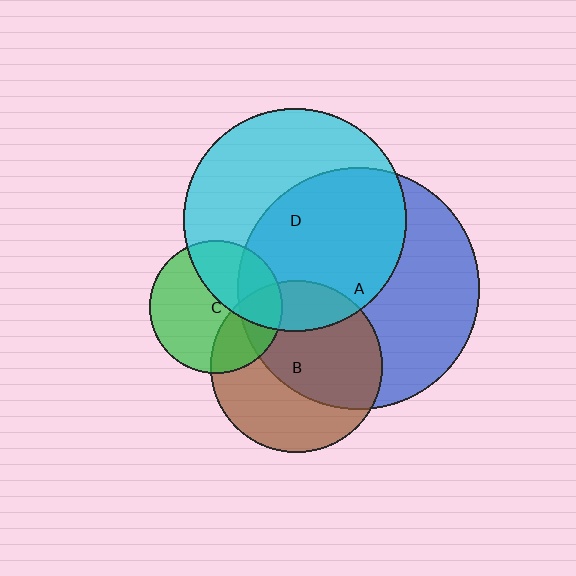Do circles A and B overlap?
Yes.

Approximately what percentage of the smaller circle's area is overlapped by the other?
Approximately 55%.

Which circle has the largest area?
Circle A (blue).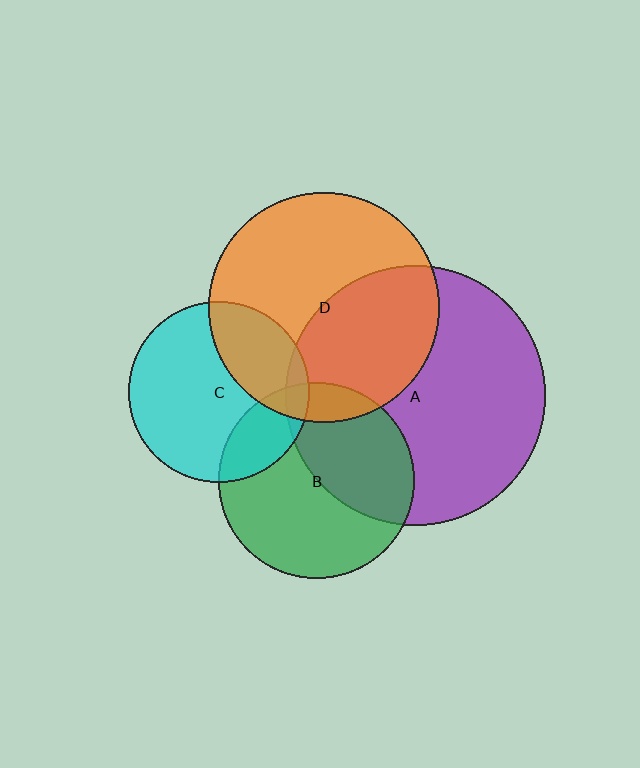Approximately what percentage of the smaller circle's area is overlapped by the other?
Approximately 40%.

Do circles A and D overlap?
Yes.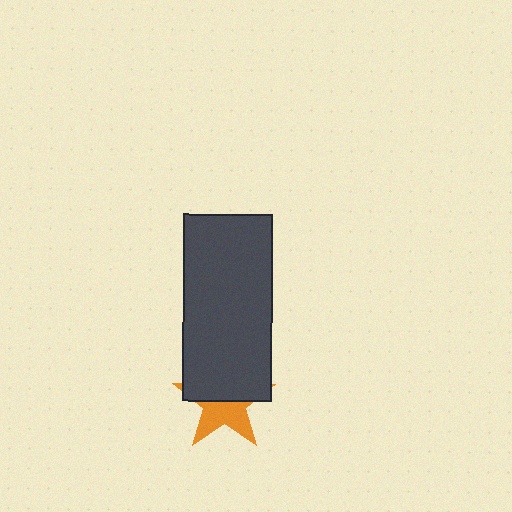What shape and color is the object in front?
The object in front is a dark gray rectangle.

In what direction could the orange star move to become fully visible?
The orange star could move down. That would shift it out from behind the dark gray rectangle entirely.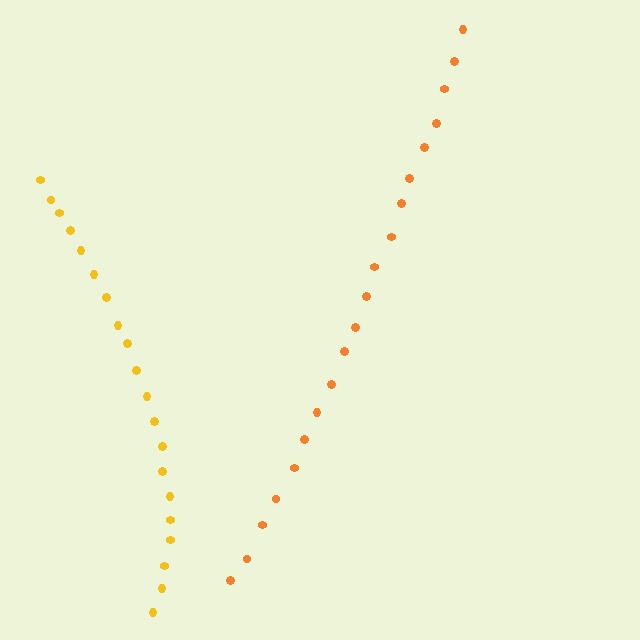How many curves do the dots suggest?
There are 2 distinct paths.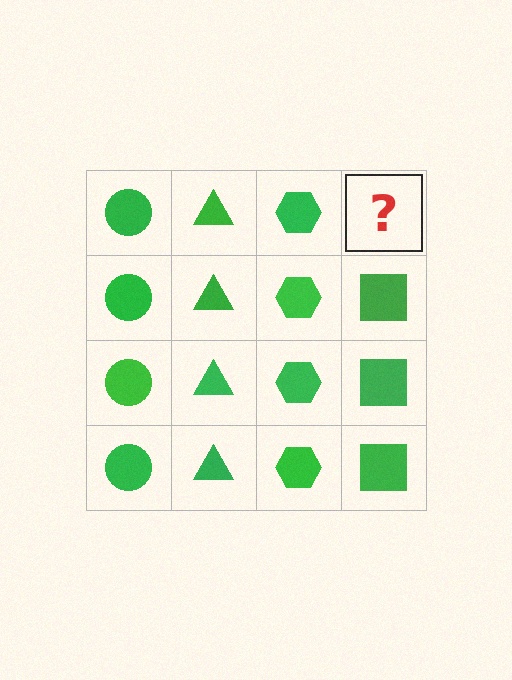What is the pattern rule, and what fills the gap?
The rule is that each column has a consistent shape. The gap should be filled with a green square.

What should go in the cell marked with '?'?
The missing cell should contain a green square.